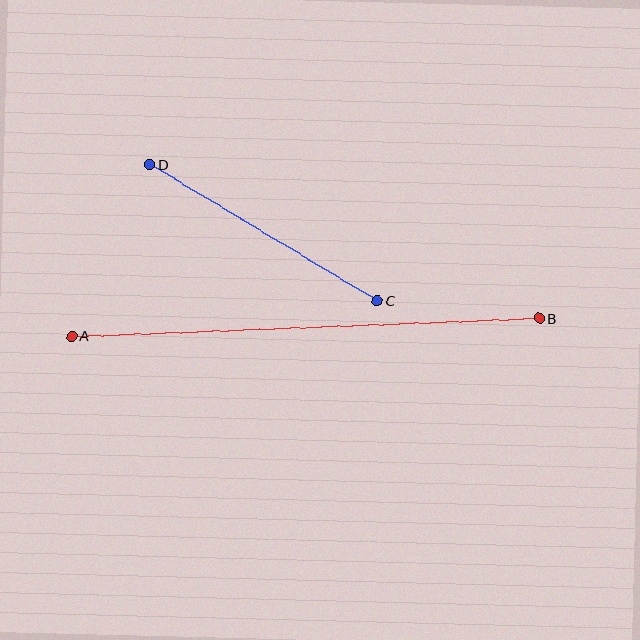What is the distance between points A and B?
The distance is approximately 468 pixels.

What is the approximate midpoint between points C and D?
The midpoint is at approximately (264, 232) pixels.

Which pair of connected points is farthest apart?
Points A and B are farthest apart.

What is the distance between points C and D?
The distance is approximately 266 pixels.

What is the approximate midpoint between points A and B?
The midpoint is at approximately (305, 327) pixels.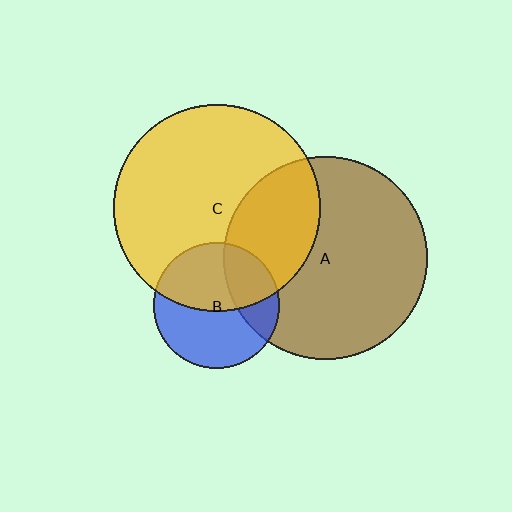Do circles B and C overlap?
Yes.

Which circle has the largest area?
Circle C (yellow).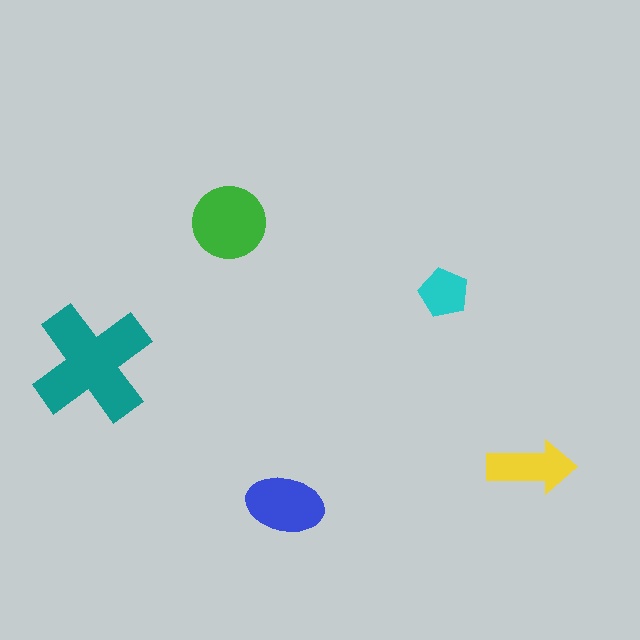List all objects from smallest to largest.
The cyan pentagon, the yellow arrow, the blue ellipse, the green circle, the teal cross.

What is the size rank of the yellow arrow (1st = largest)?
4th.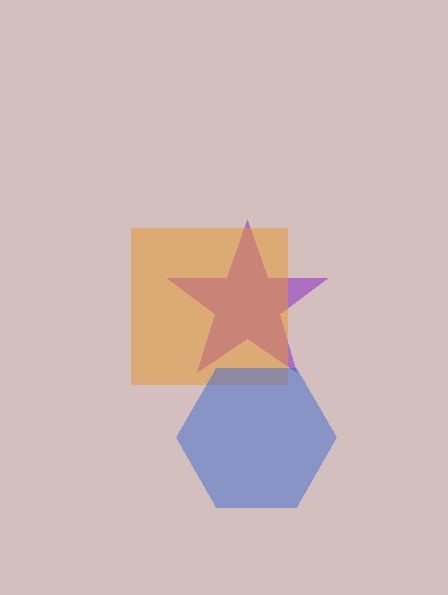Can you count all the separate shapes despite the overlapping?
Yes, there are 3 separate shapes.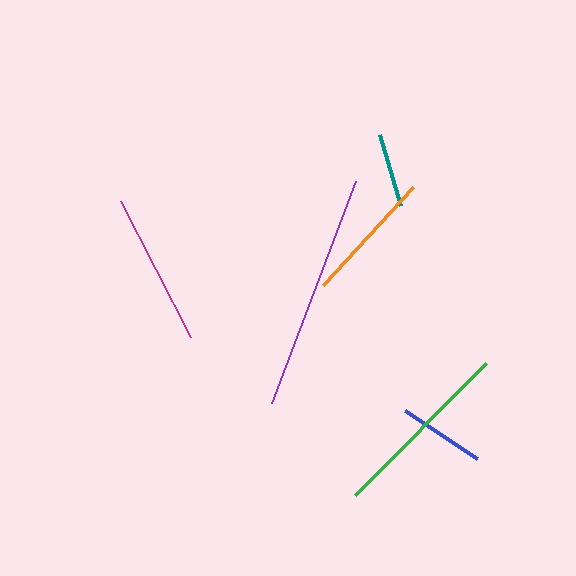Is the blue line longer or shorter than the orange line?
The orange line is longer than the blue line.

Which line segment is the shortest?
The teal line is the shortest at approximately 74 pixels.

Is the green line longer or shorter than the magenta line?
The green line is longer than the magenta line.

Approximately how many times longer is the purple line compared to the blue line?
The purple line is approximately 2.8 times the length of the blue line.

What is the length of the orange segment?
The orange segment is approximately 134 pixels long.